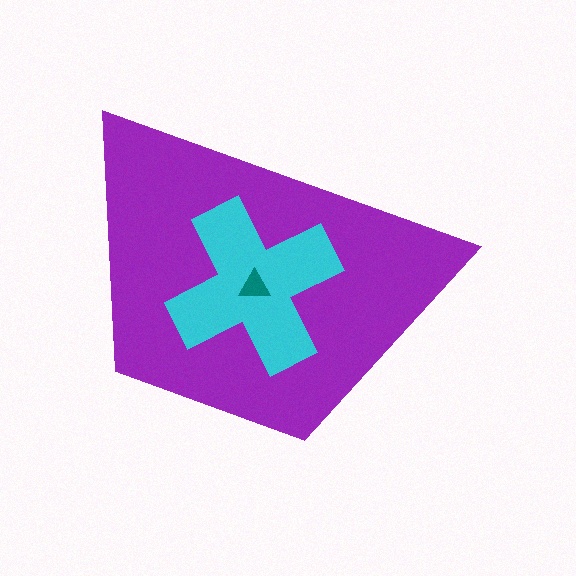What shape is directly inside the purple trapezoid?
The cyan cross.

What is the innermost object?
The teal triangle.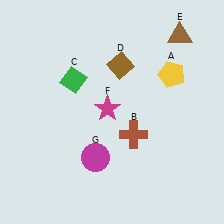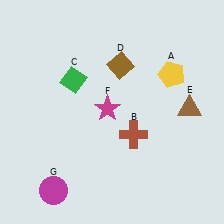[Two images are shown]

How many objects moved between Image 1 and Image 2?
2 objects moved between the two images.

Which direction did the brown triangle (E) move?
The brown triangle (E) moved down.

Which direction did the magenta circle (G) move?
The magenta circle (G) moved left.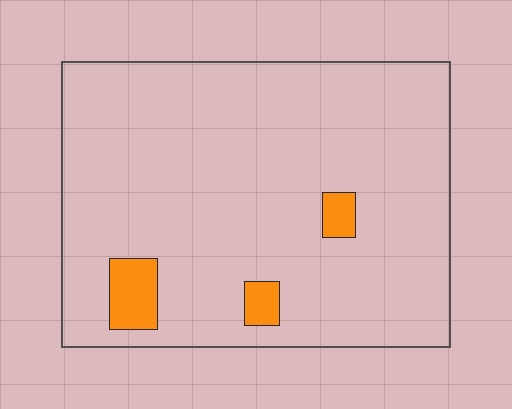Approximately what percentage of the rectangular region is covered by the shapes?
Approximately 5%.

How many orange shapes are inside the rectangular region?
3.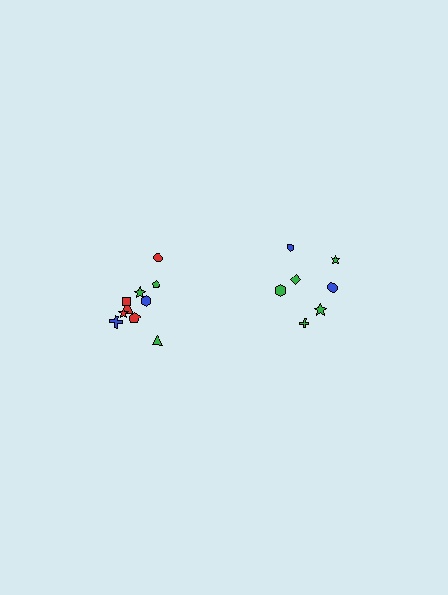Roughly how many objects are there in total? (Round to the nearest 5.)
Roughly 15 objects in total.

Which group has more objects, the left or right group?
The left group.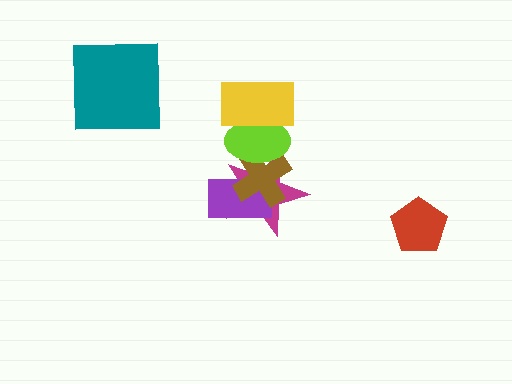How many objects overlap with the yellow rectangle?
1 object overlaps with the yellow rectangle.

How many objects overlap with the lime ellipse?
3 objects overlap with the lime ellipse.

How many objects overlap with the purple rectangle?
2 objects overlap with the purple rectangle.